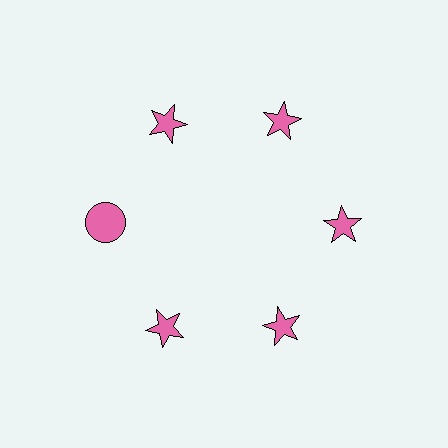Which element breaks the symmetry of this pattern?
The pink circle at roughly the 9 o'clock position breaks the symmetry. All other shapes are pink stars.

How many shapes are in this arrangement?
There are 6 shapes arranged in a ring pattern.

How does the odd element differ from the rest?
It has a different shape: circle instead of star.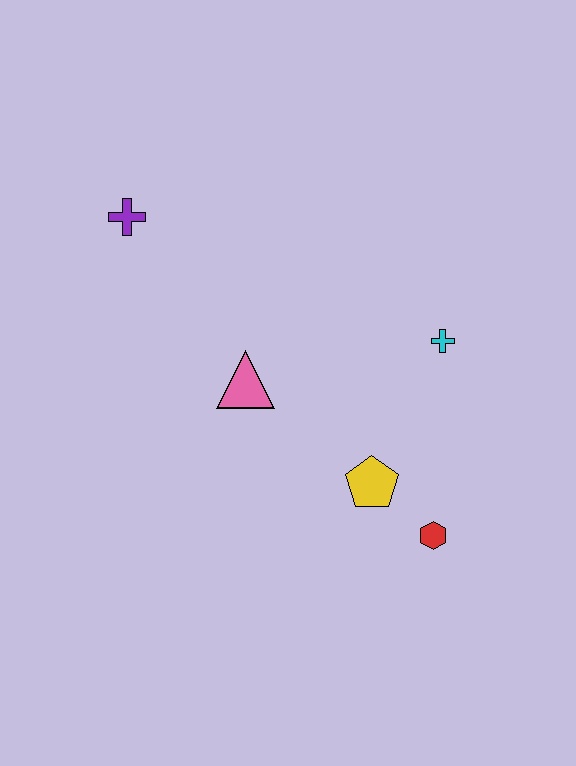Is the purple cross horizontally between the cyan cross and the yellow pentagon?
No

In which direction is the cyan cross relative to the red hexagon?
The cyan cross is above the red hexagon.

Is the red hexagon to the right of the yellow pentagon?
Yes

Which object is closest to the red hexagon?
The yellow pentagon is closest to the red hexagon.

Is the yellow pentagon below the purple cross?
Yes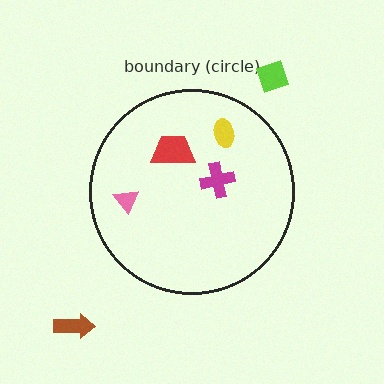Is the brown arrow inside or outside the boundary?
Outside.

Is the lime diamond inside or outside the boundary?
Outside.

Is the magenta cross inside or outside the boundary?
Inside.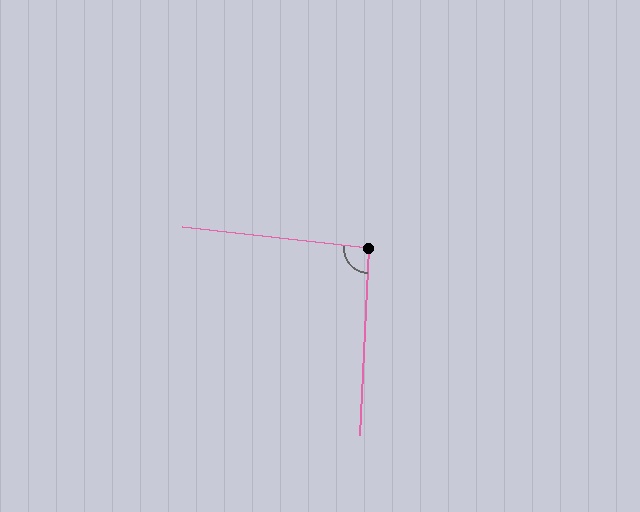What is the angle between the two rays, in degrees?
Approximately 94 degrees.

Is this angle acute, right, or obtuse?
It is approximately a right angle.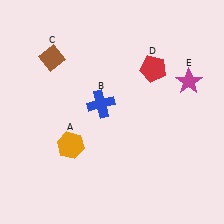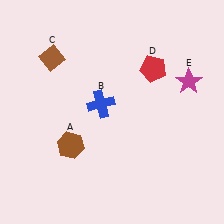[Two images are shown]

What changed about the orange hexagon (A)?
In Image 1, A is orange. In Image 2, it changed to brown.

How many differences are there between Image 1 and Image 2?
There is 1 difference between the two images.